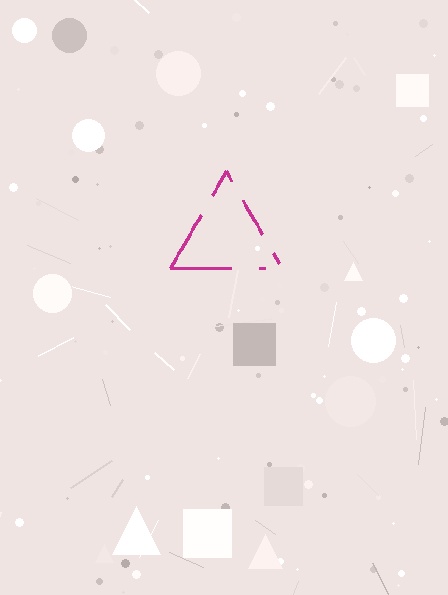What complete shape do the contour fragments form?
The contour fragments form a triangle.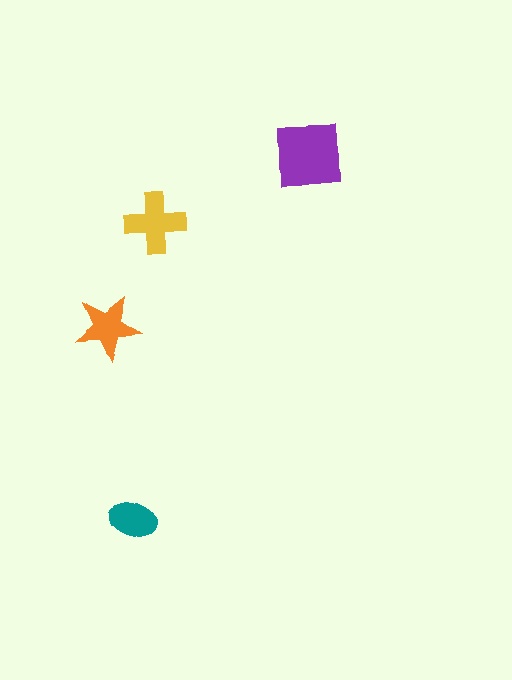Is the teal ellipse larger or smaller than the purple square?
Smaller.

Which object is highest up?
The purple square is topmost.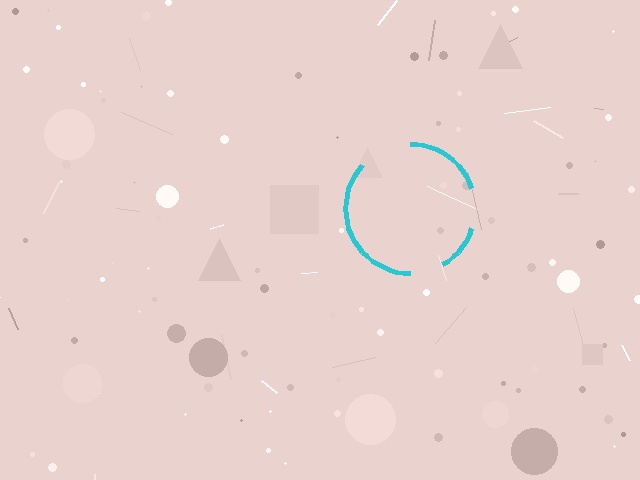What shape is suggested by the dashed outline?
The dashed outline suggests a circle.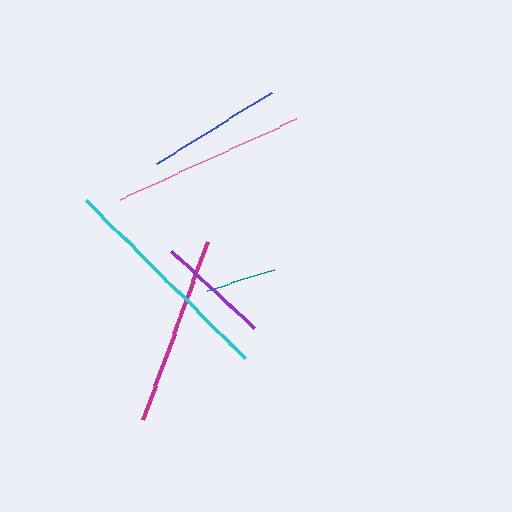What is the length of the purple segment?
The purple segment is approximately 113 pixels long.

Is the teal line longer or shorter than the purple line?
The purple line is longer than the teal line.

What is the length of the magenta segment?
The magenta segment is approximately 190 pixels long.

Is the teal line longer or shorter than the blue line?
The blue line is longer than the teal line.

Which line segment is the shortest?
The teal line is the shortest at approximately 71 pixels.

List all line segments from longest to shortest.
From longest to shortest: cyan, pink, magenta, blue, purple, teal.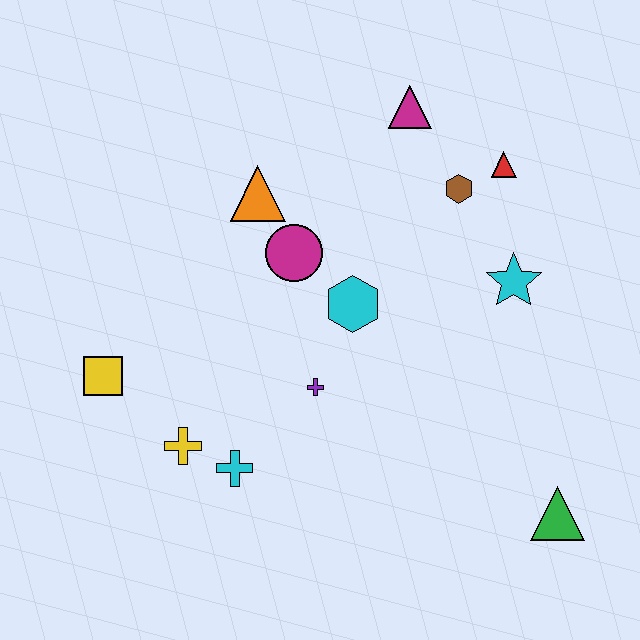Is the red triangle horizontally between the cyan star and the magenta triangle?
Yes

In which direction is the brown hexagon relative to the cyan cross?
The brown hexagon is above the cyan cross.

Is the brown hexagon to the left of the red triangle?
Yes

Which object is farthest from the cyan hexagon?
The green triangle is farthest from the cyan hexagon.